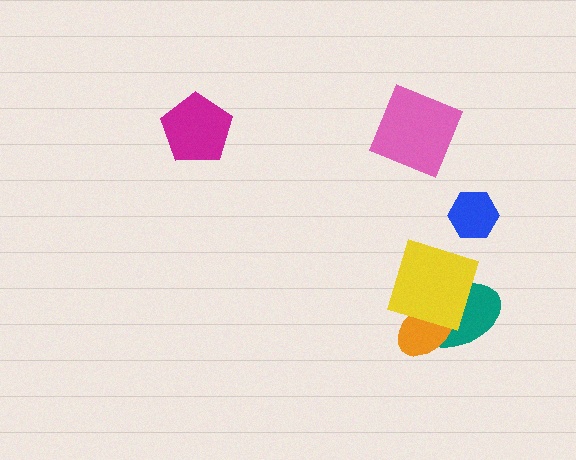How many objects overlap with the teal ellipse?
2 objects overlap with the teal ellipse.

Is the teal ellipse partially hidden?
Yes, it is partially covered by another shape.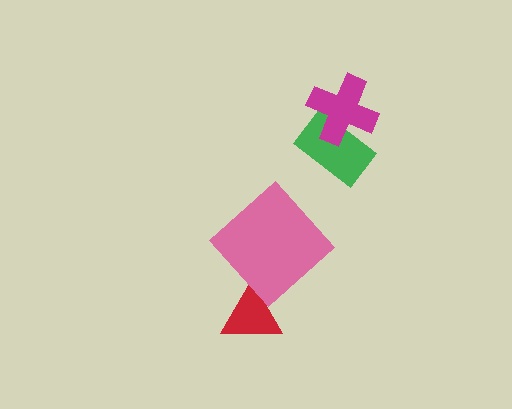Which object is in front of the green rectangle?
The magenta cross is in front of the green rectangle.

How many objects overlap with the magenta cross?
1 object overlaps with the magenta cross.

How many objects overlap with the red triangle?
0 objects overlap with the red triangle.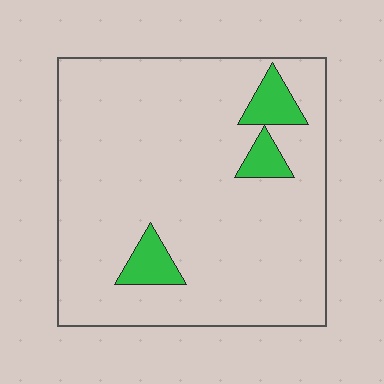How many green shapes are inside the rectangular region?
3.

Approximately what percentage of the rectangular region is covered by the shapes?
Approximately 10%.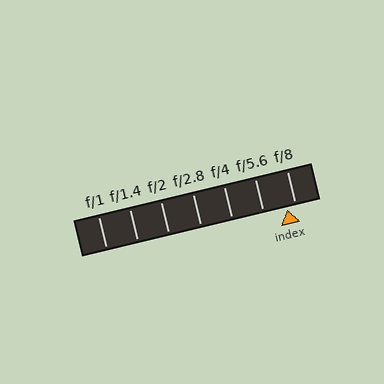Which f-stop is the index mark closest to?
The index mark is closest to f/8.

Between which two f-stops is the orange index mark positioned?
The index mark is between f/5.6 and f/8.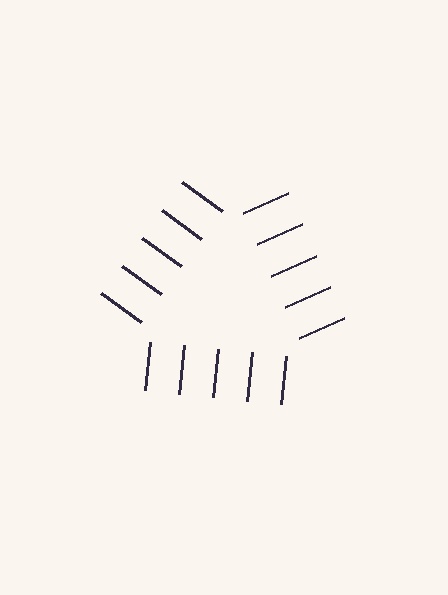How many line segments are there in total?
15 — 5 along each of the 3 edges.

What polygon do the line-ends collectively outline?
An illusory triangle — the line segments terminate on its edges but no continuous stroke is drawn.